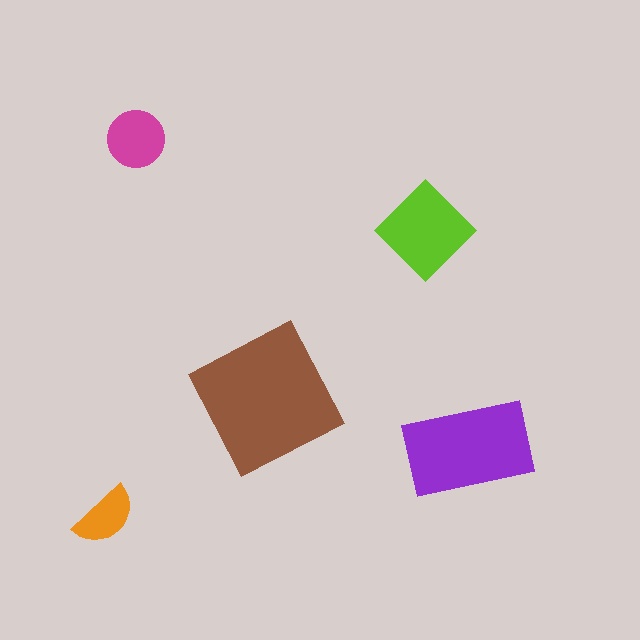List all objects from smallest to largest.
The orange semicircle, the magenta circle, the lime diamond, the purple rectangle, the brown square.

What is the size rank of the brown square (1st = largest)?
1st.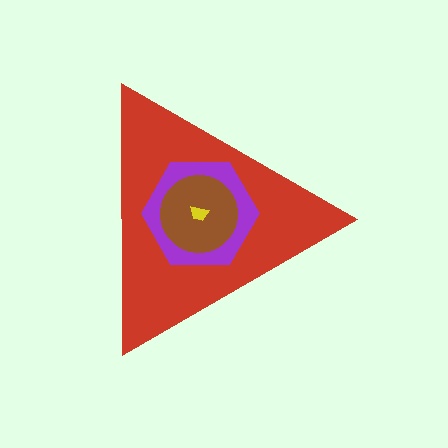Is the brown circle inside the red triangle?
Yes.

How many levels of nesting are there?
4.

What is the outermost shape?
The red triangle.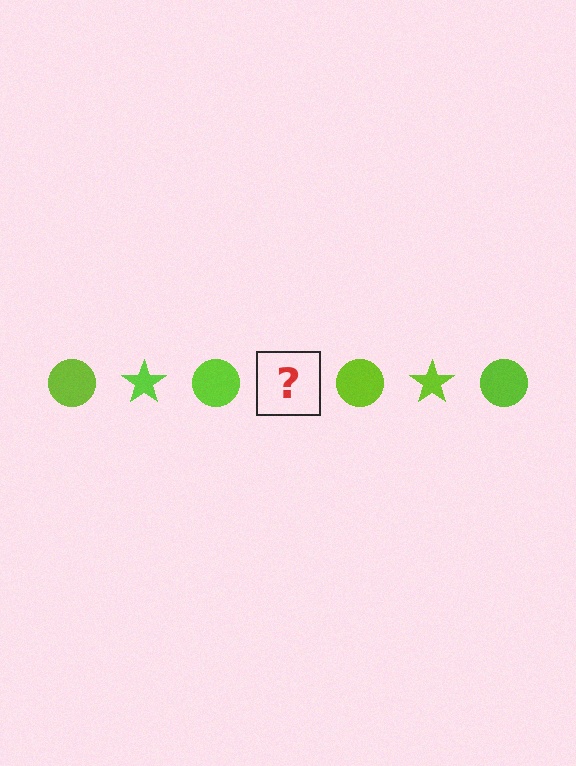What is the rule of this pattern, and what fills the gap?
The rule is that the pattern cycles through circle, star shapes in lime. The gap should be filled with a lime star.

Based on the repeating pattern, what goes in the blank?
The blank should be a lime star.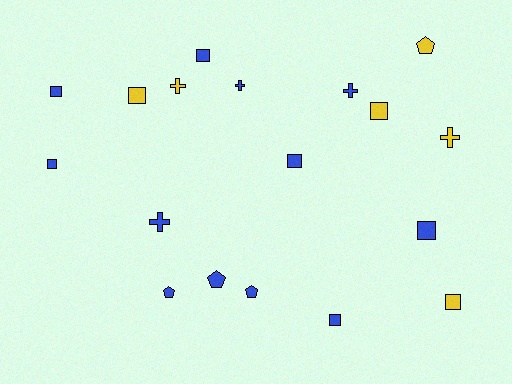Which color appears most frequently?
Blue, with 12 objects.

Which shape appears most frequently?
Square, with 9 objects.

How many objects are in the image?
There are 18 objects.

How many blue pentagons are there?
There are 3 blue pentagons.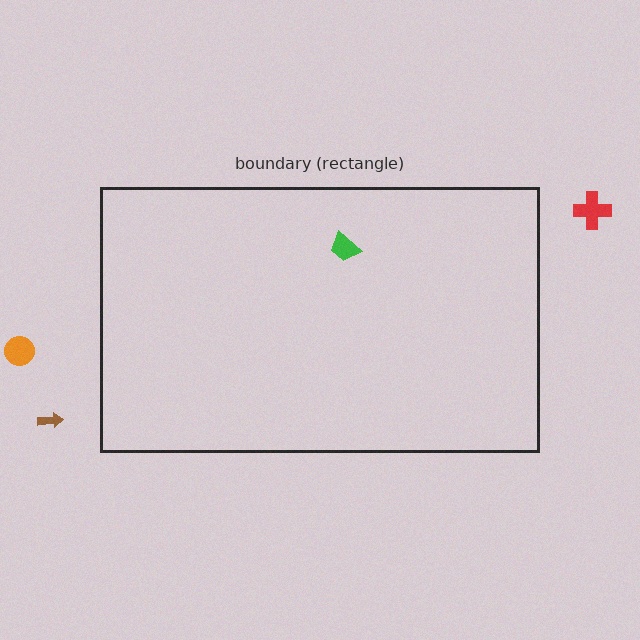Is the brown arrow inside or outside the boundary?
Outside.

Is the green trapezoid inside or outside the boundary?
Inside.